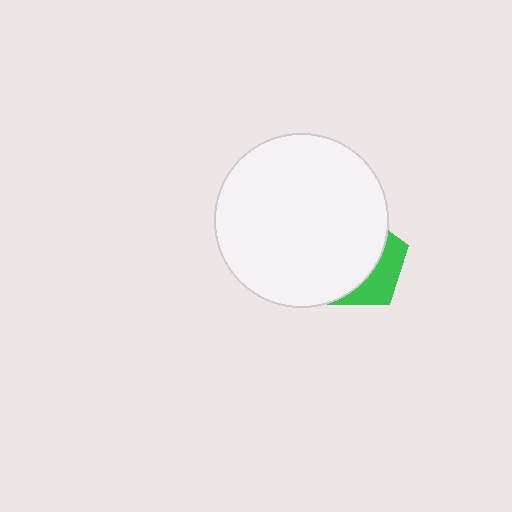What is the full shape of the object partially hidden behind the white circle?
The partially hidden object is a green pentagon.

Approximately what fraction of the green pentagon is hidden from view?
Roughly 67% of the green pentagon is hidden behind the white circle.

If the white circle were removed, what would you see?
You would see the complete green pentagon.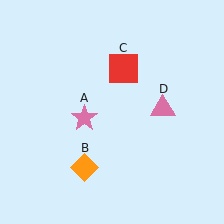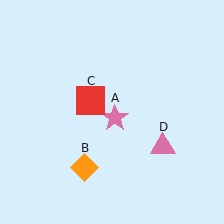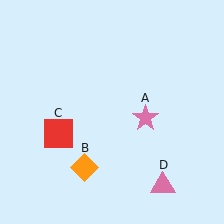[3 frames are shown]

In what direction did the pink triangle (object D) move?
The pink triangle (object D) moved down.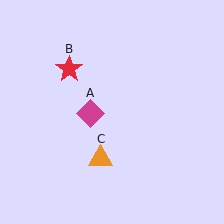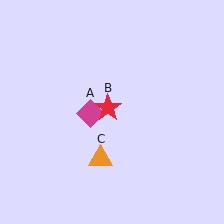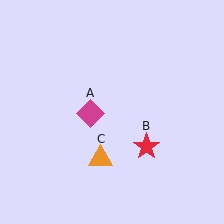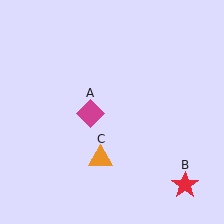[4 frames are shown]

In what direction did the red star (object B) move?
The red star (object B) moved down and to the right.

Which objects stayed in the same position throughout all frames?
Magenta diamond (object A) and orange triangle (object C) remained stationary.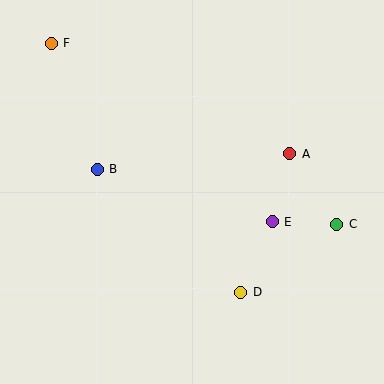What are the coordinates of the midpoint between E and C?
The midpoint between E and C is at (305, 223).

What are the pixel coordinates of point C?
Point C is at (337, 224).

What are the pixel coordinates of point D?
Point D is at (241, 292).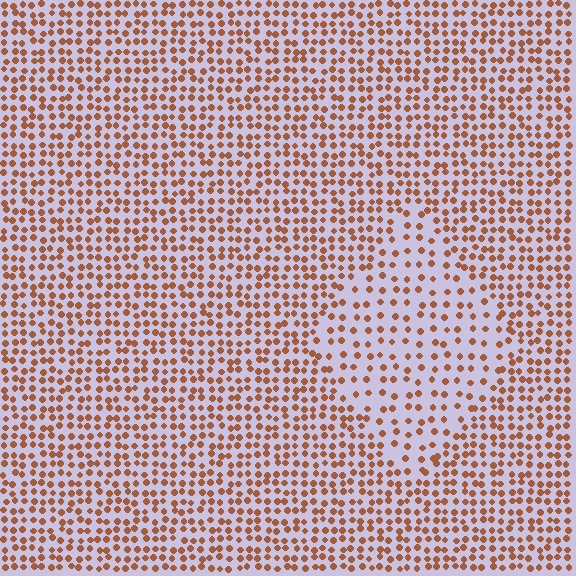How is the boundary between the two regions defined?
The boundary is defined by a change in element density (approximately 1.9x ratio). All elements are the same color, size, and shape.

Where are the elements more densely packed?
The elements are more densely packed outside the diamond boundary.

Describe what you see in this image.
The image contains small brown elements arranged at two different densities. A diamond-shaped region is visible where the elements are less densely packed than the surrounding area.